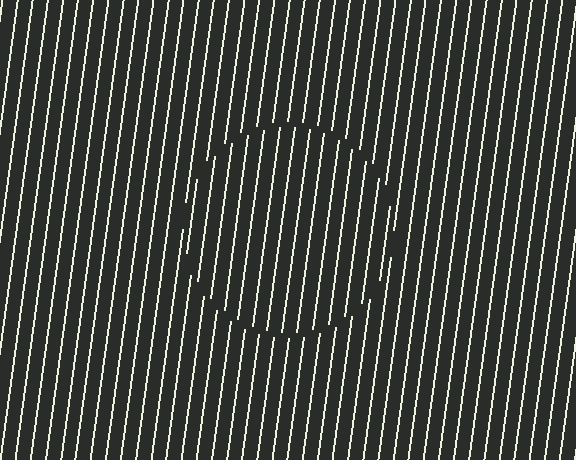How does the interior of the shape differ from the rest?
The interior of the shape contains the same grating, shifted by half a period — the contour is defined by the phase discontinuity where line-ends from the inner and outer gratings abut.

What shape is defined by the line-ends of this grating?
An illusory circle. The interior of the shape contains the same grating, shifted by half a period — the contour is defined by the phase discontinuity where line-ends from the inner and outer gratings abut.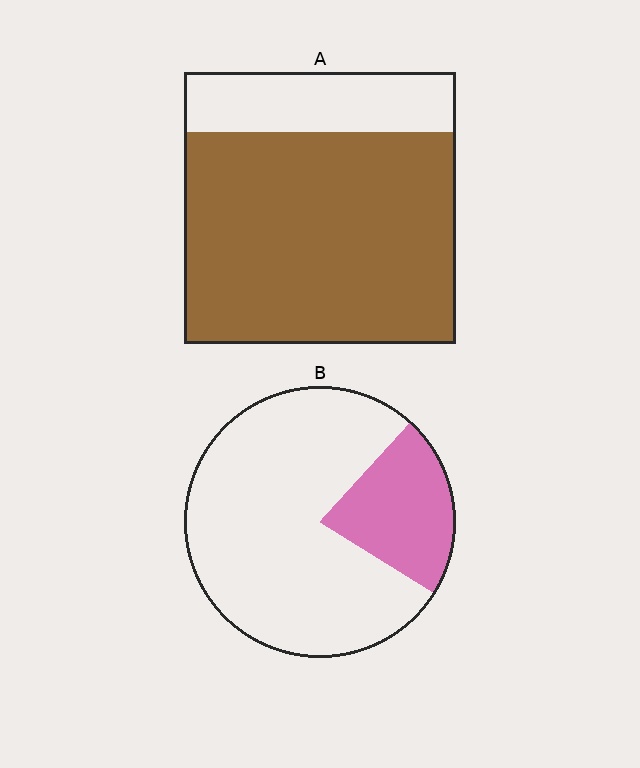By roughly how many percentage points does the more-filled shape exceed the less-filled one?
By roughly 55 percentage points (A over B).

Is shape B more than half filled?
No.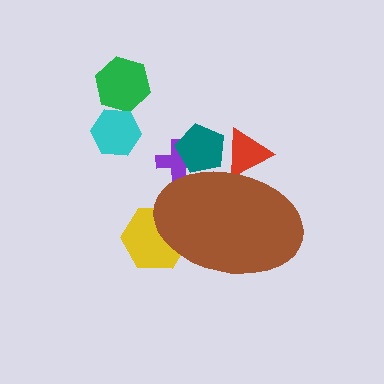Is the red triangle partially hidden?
Yes, the red triangle is partially hidden behind the brown ellipse.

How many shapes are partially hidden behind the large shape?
4 shapes are partially hidden.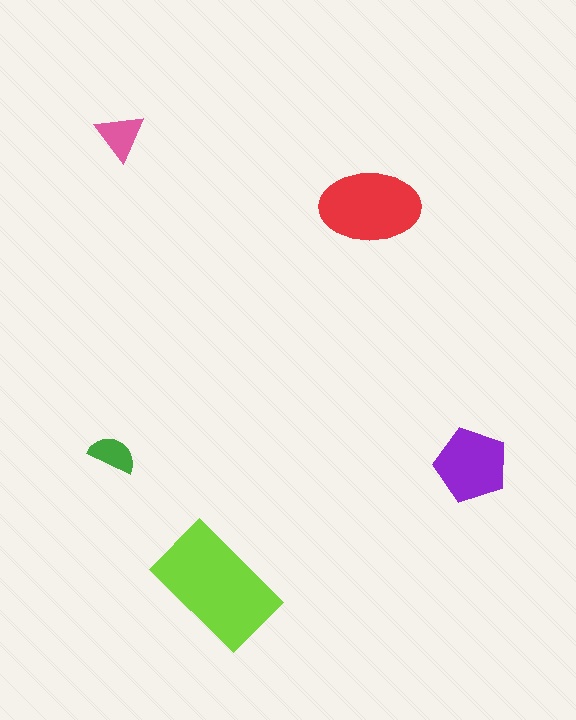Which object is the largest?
The lime rectangle.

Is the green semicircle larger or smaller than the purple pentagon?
Smaller.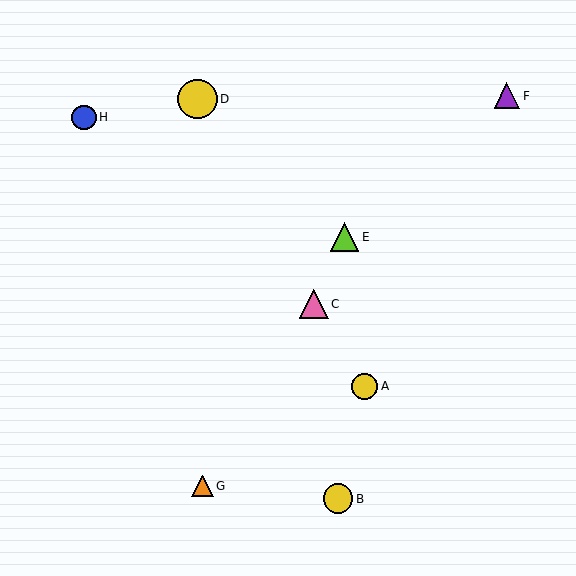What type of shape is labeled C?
Shape C is a pink triangle.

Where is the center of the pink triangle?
The center of the pink triangle is at (314, 304).